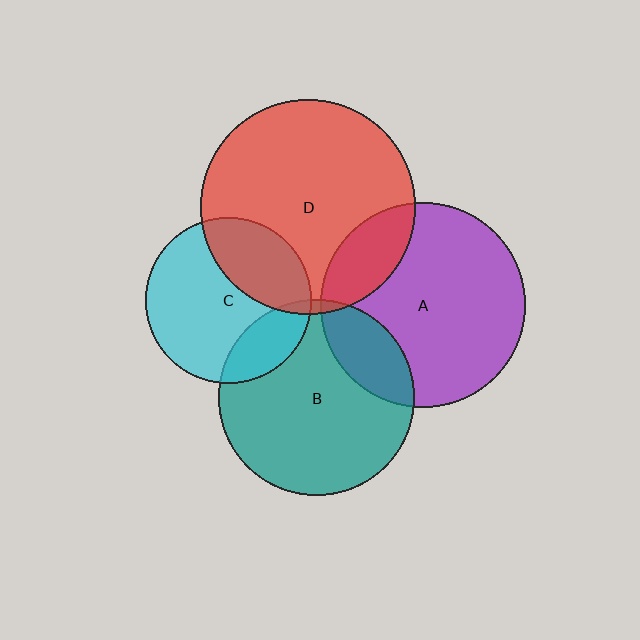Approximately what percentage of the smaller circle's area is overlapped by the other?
Approximately 20%.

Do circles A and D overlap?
Yes.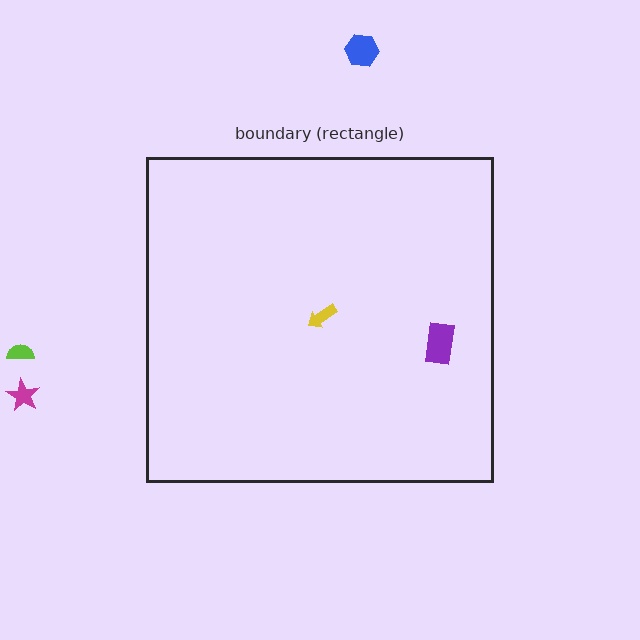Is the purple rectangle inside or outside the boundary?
Inside.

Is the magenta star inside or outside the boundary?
Outside.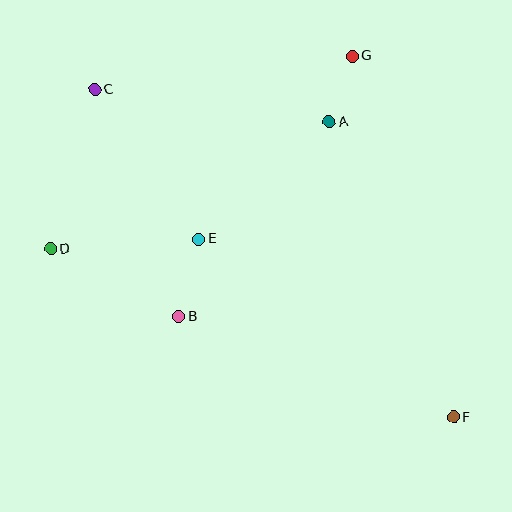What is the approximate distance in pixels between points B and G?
The distance between B and G is approximately 313 pixels.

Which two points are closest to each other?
Points A and G are closest to each other.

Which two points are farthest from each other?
Points C and F are farthest from each other.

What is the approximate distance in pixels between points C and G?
The distance between C and G is approximately 260 pixels.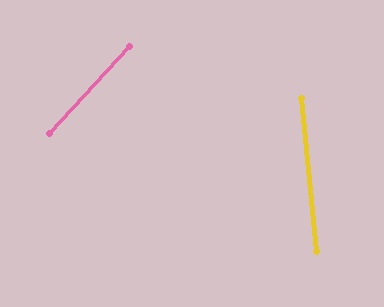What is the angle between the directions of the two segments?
Approximately 49 degrees.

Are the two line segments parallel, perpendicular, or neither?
Neither parallel nor perpendicular — they differ by about 49°.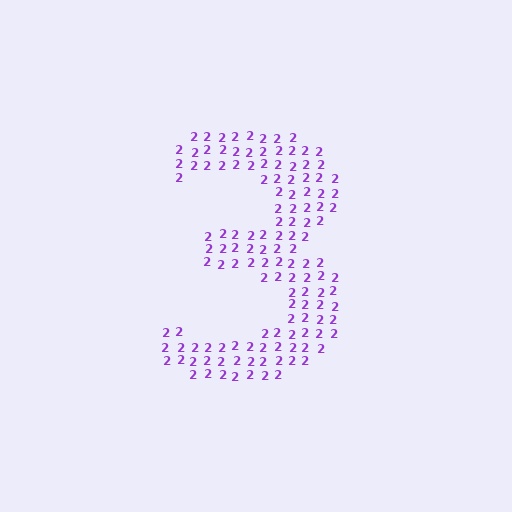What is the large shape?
The large shape is the digit 3.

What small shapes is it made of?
It is made of small digit 2's.